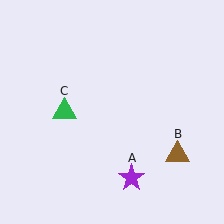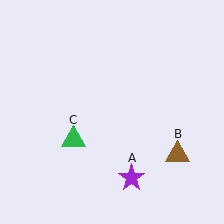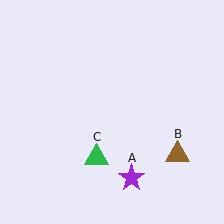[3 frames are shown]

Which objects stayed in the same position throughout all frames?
Purple star (object A) and brown triangle (object B) remained stationary.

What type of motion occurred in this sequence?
The green triangle (object C) rotated counterclockwise around the center of the scene.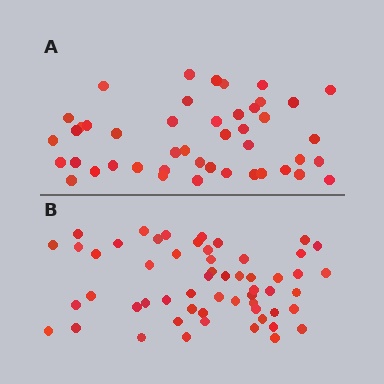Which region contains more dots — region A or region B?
Region B (the bottom region) has more dots.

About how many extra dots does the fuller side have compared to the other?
Region B has roughly 12 or so more dots than region A.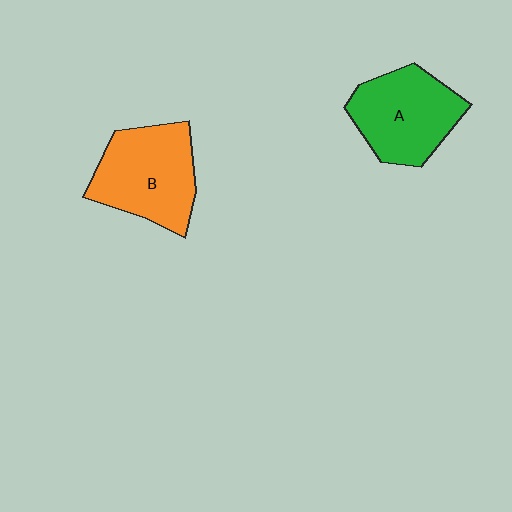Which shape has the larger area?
Shape B (orange).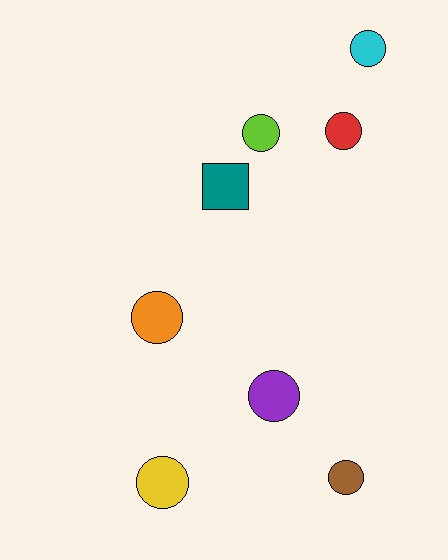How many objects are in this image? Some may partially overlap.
There are 8 objects.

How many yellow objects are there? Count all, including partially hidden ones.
There is 1 yellow object.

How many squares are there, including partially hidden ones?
There is 1 square.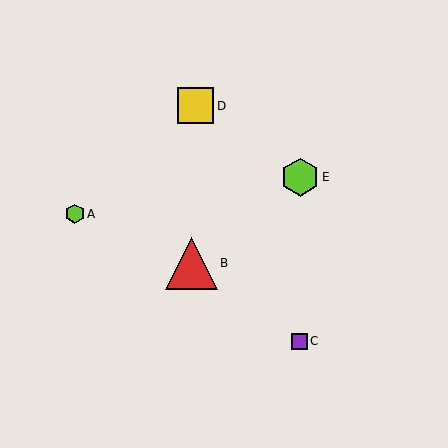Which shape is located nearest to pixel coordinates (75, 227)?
The lime hexagon (labeled A) at (75, 214) is nearest to that location.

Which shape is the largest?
The red triangle (labeled B) is the largest.